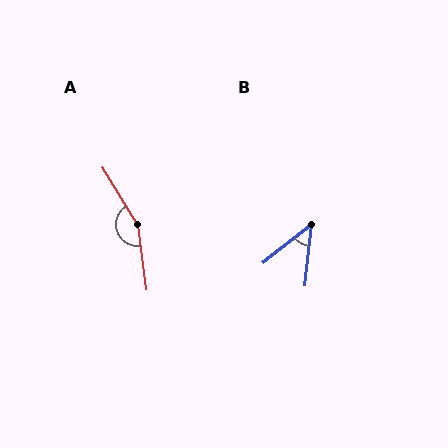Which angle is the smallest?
B, at approximately 45 degrees.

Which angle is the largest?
A, at approximately 156 degrees.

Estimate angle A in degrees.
Approximately 156 degrees.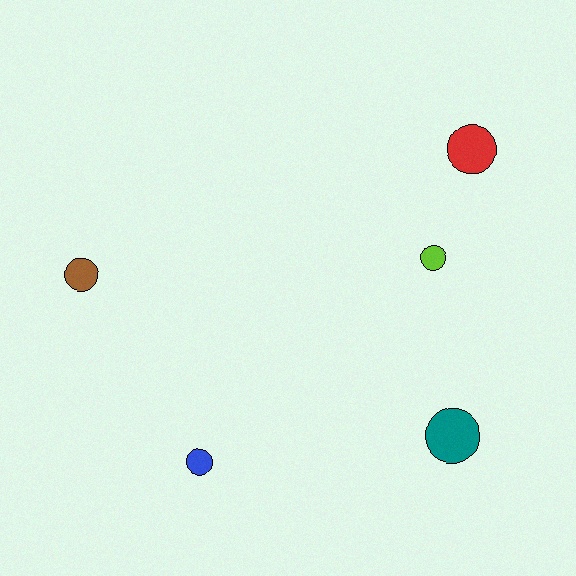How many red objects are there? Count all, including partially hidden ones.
There is 1 red object.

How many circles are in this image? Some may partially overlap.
There are 5 circles.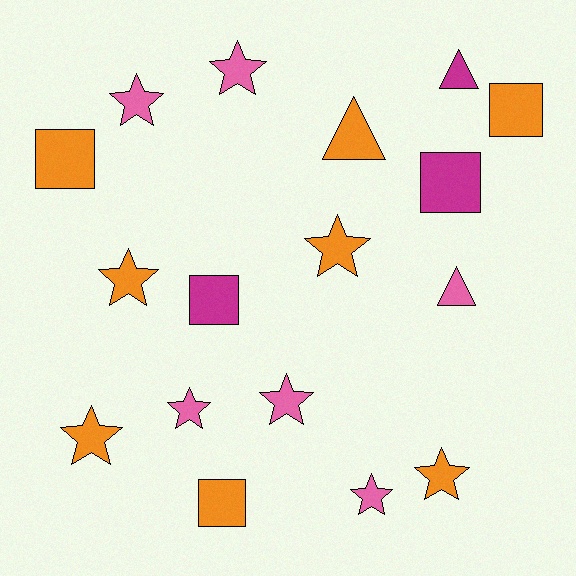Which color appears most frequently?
Orange, with 8 objects.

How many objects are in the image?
There are 17 objects.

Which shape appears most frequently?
Star, with 9 objects.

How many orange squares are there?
There are 3 orange squares.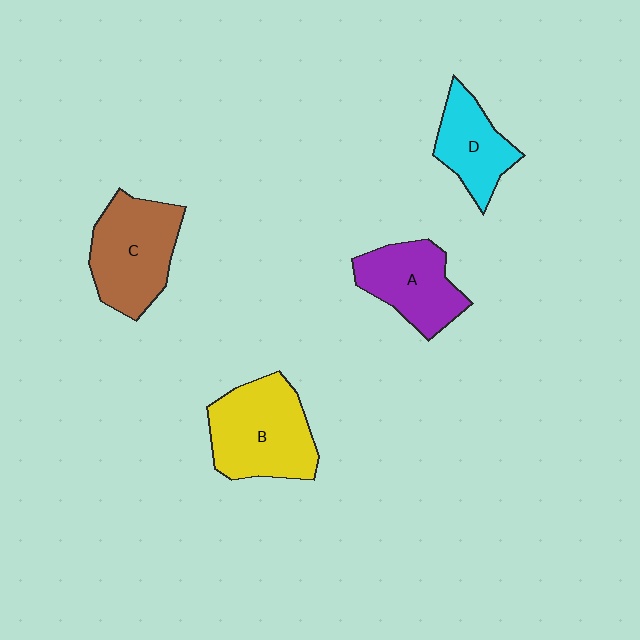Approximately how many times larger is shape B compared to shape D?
Approximately 1.6 times.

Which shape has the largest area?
Shape B (yellow).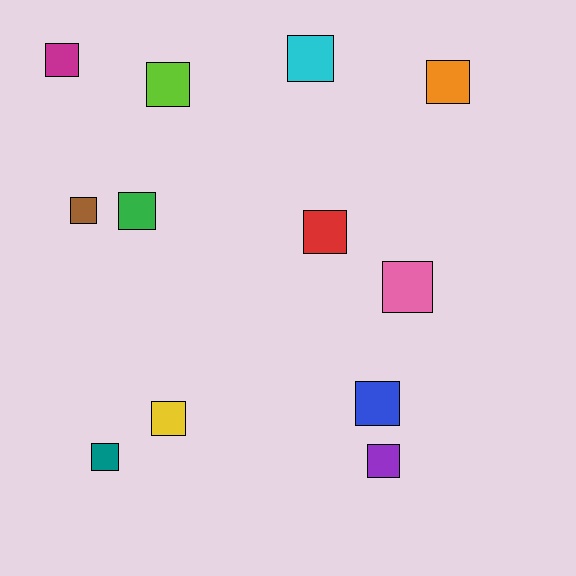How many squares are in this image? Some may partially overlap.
There are 12 squares.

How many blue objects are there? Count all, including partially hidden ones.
There is 1 blue object.